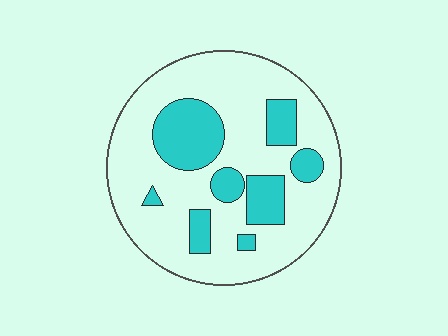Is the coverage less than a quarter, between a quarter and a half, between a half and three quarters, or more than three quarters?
Between a quarter and a half.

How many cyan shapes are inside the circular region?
8.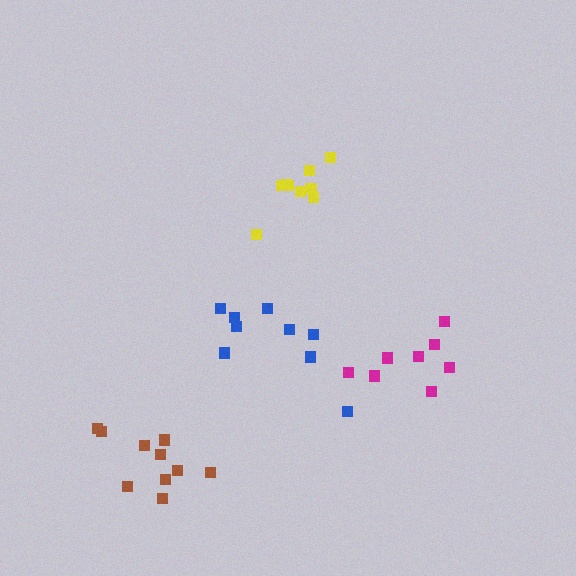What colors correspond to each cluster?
The clusters are colored: blue, yellow, brown, magenta.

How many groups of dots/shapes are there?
There are 4 groups.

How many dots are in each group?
Group 1: 9 dots, Group 2: 9 dots, Group 3: 10 dots, Group 4: 8 dots (36 total).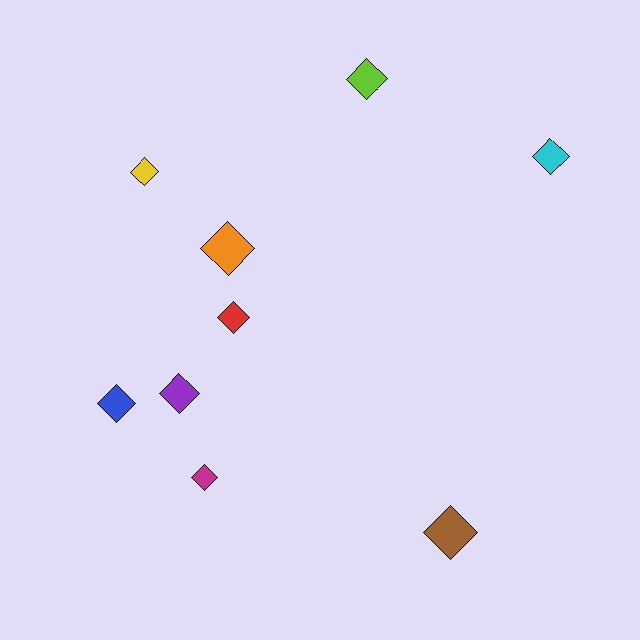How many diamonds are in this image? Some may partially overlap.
There are 9 diamonds.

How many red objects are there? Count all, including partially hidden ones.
There is 1 red object.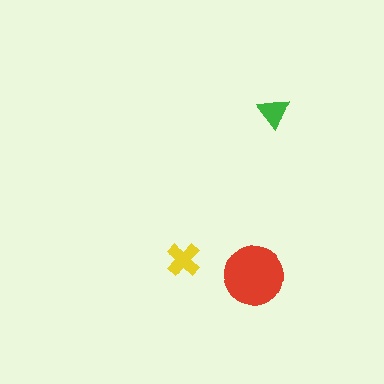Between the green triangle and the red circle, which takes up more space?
The red circle.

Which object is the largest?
The red circle.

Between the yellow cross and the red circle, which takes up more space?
The red circle.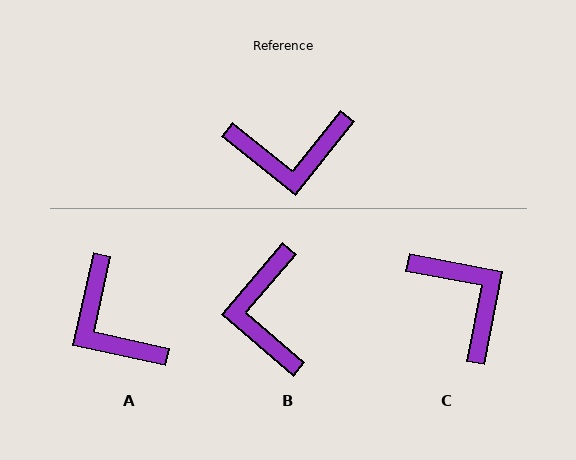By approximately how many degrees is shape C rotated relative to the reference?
Approximately 118 degrees counter-clockwise.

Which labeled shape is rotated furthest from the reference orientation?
C, about 118 degrees away.